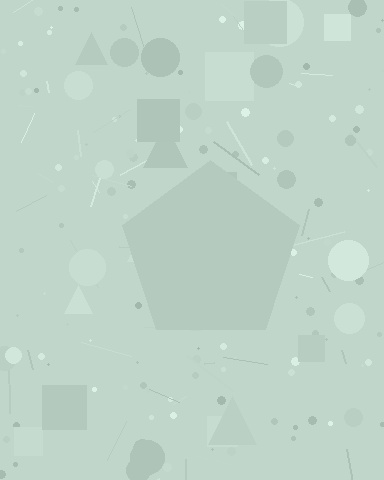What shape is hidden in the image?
A pentagon is hidden in the image.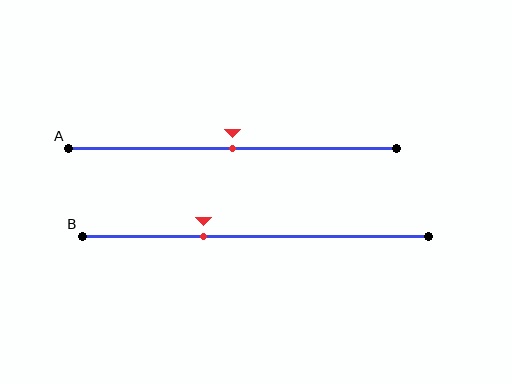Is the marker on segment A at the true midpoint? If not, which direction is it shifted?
Yes, the marker on segment A is at the true midpoint.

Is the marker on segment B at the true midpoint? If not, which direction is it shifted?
No, the marker on segment B is shifted to the left by about 15% of the segment length.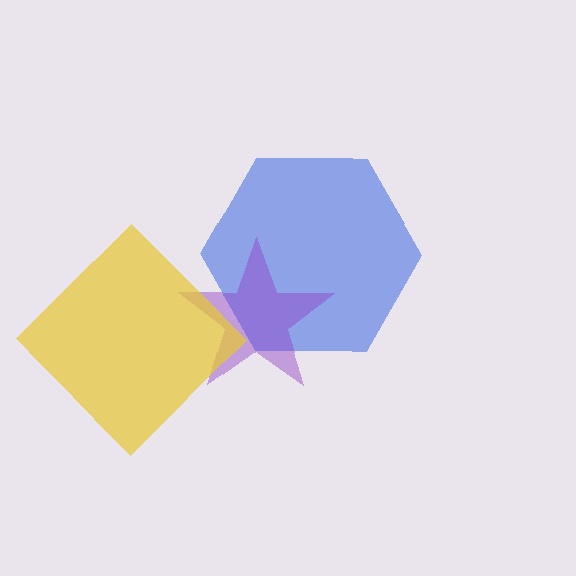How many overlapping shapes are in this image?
There are 3 overlapping shapes in the image.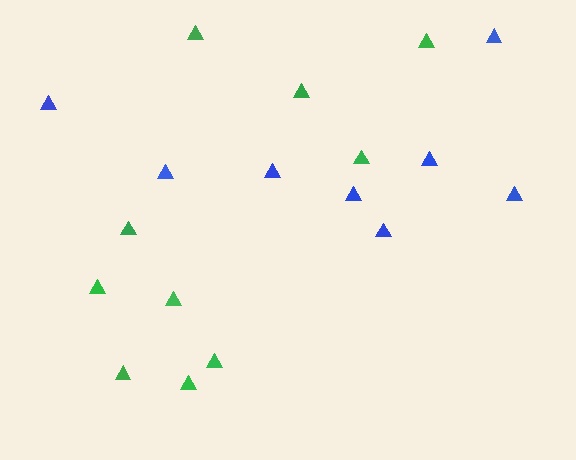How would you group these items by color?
There are 2 groups: one group of blue triangles (8) and one group of green triangles (10).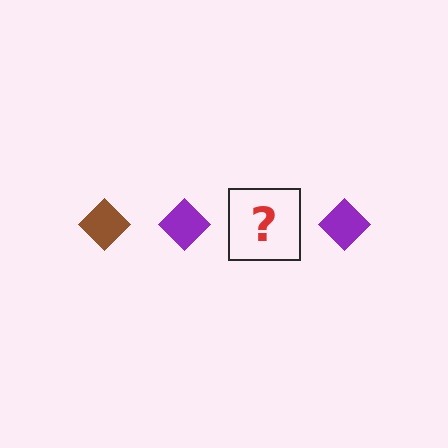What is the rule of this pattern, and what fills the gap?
The rule is that the pattern cycles through brown, purple diamonds. The gap should be filled with a brown diamond.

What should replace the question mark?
The question mark should be replaced with a brown diamond.